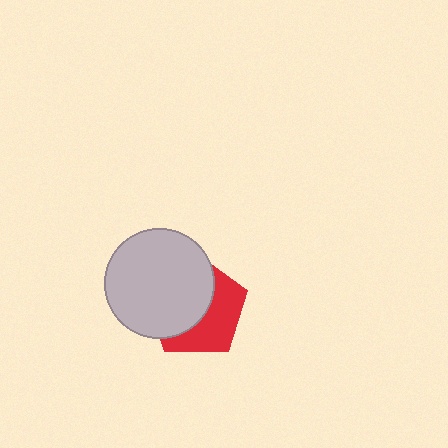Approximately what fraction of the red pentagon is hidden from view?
Roughly 55% of the red pentagon is hidden behind the light gray circle.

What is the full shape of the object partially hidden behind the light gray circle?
The partially hidden object is a red pentagon.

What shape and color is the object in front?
The object in front is a light gray circle.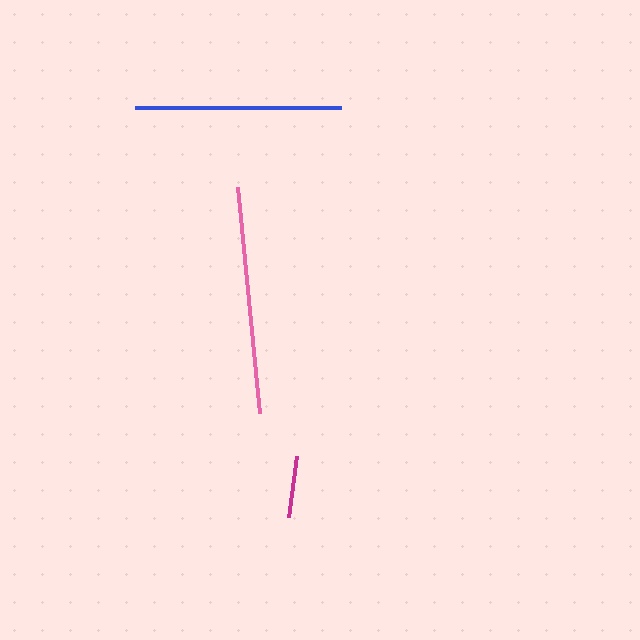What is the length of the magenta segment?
The magenta segment is approximately 61 pixels long.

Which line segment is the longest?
The pink line is the longest at approximately 226 pixels.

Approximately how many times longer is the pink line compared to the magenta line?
The pink line is approximately 3.7 times the length of the magenta line.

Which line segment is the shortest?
The magenta line is the shortest at approximately 61 pixels.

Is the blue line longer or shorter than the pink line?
The pink line is longer than the blue line.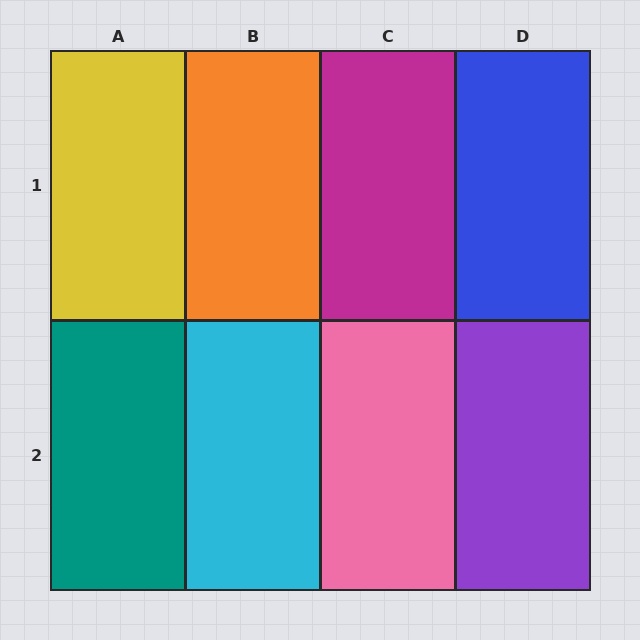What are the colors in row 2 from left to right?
Teal, cyan, pink, purple.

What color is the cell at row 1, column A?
Yellow.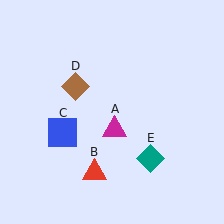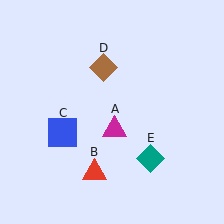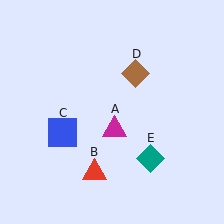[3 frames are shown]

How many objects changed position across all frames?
1 object changed position: brown diamond (object D).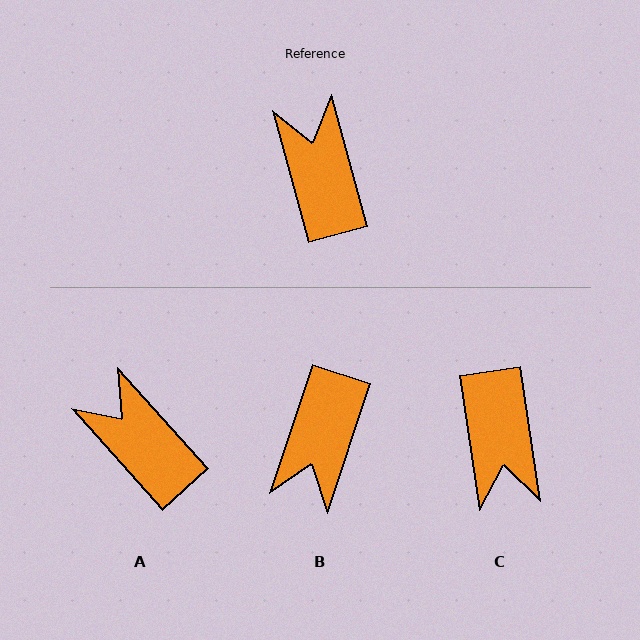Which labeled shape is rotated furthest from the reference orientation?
C, about 173 degrees away.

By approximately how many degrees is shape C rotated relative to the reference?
Approximately 173 degrees counter-clockwise.